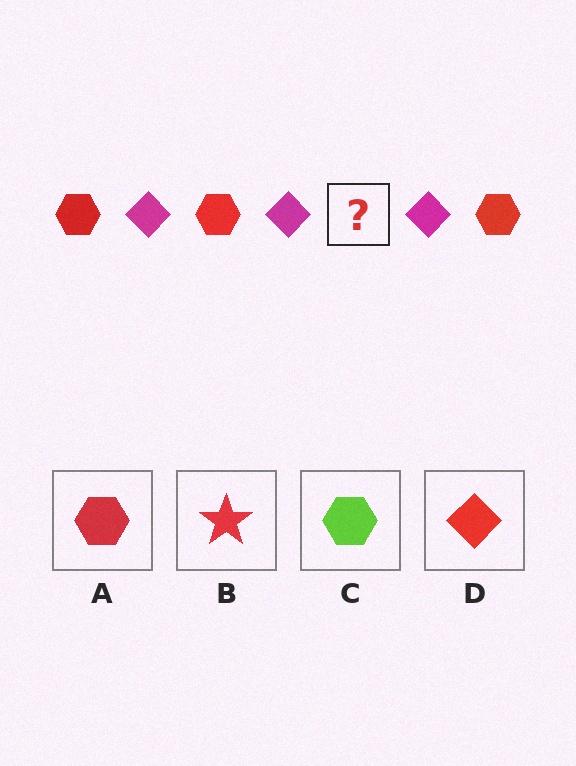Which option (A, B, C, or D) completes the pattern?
A.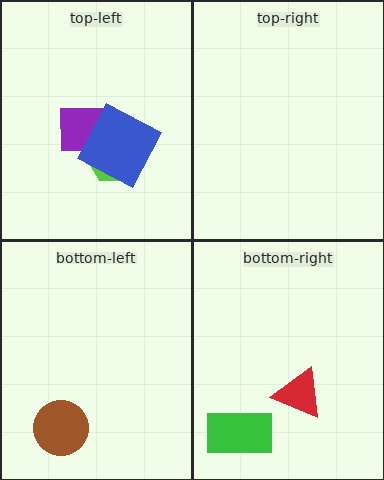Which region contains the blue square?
The top-left region.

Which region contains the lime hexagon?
The top-left region.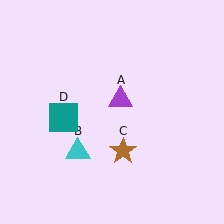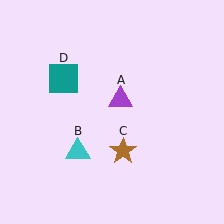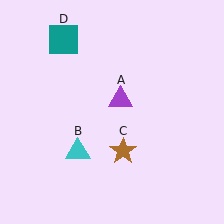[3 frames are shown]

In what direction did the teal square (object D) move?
The teal square (object D) moved up.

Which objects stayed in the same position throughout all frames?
Purple triangle (object A) and cyan triangle (object B) and brown star (object C) remained stationary.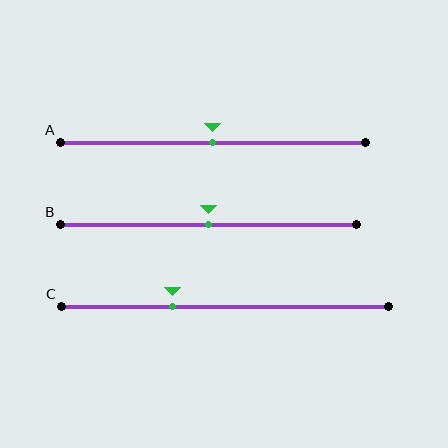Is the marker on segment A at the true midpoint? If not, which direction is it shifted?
Yes, the marker on segment A is at the true midpoint.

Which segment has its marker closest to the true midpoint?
Segment A has its marker closest to the true midpoint.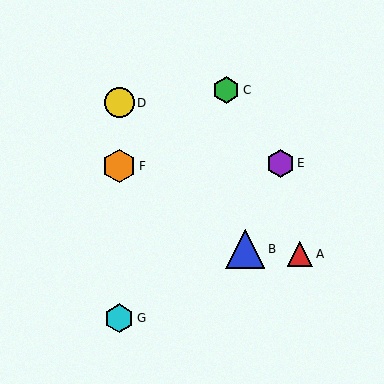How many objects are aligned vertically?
3 objects (D, F, G) are aligned vertically.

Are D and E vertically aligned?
No, D is at x≈119 and E is at x≈280.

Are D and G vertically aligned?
Yes, both are at x≈119.